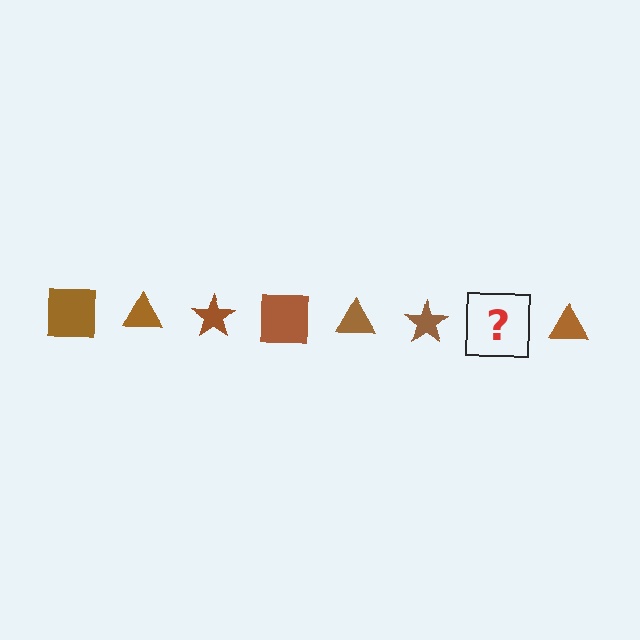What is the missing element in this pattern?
The missing element is a brown square.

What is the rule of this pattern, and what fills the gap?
The rule is that the pattern cycles through square, triangle, star shapes in brown. The gap should be filled with a brown square.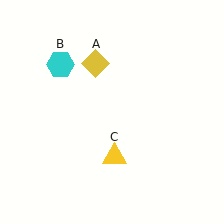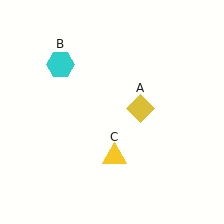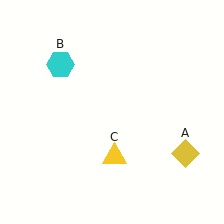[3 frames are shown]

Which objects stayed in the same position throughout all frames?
Cyan hexagon (object B) and yellow triangle (object C) remained stationary.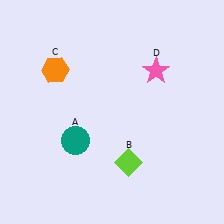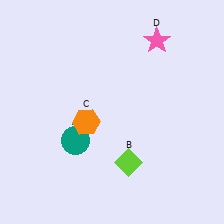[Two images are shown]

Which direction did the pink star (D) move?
The pink star (D) moved up.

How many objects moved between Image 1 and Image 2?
2 objects moved between the two images.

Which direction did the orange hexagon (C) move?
The orange hexagon (C) moved down.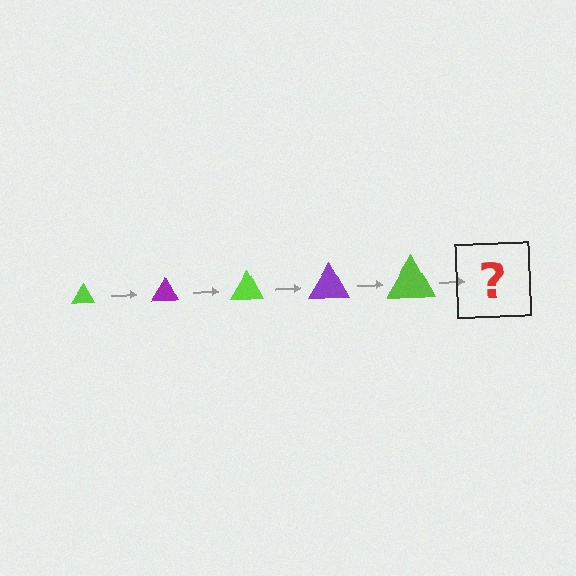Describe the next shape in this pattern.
It should be a purple triangle, larger than the previous one.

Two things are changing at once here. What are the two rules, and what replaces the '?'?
The two rules are that the triangle grows larger each step and the color cycles through lime and purple. The '?' should be a purple triangle, larger than the previous one.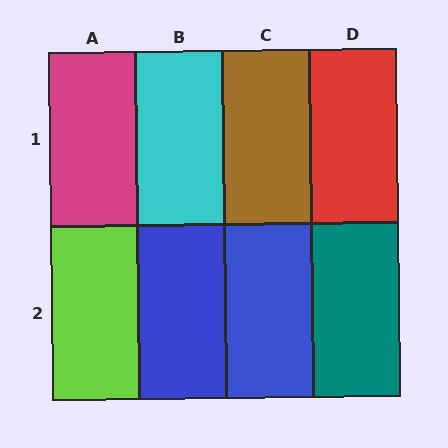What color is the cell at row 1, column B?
Cyan.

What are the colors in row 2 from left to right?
Lime, blue, blue, teal.